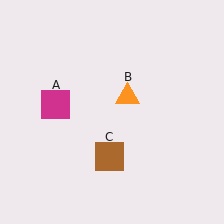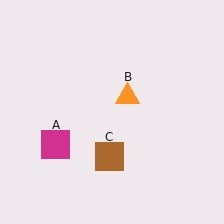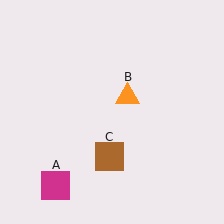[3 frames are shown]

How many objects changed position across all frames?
1 object changed position: magenta square (object A).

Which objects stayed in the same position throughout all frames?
Orange triangle (object B) and brown square (object C) remained stationary.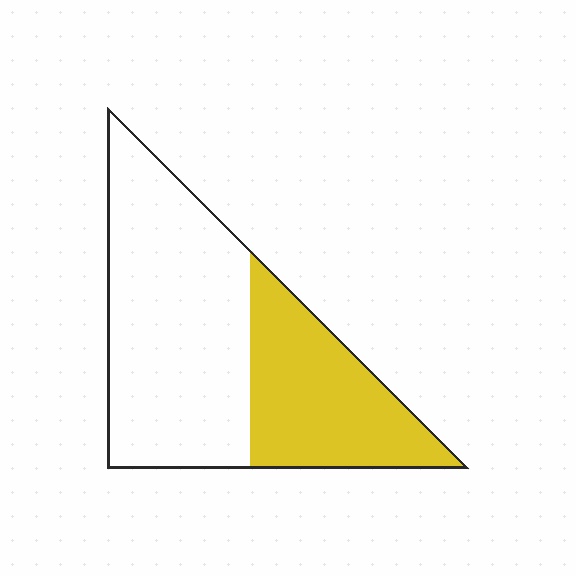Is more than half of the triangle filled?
No.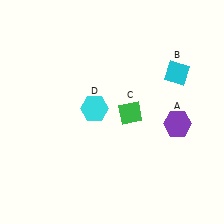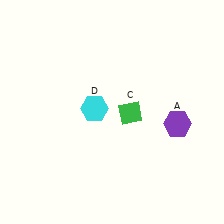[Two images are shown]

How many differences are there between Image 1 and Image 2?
There is 1 difference between the two images.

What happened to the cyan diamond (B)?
The cyan diamond (B) was removed in Image 2. It was in the top-right area of Image 1.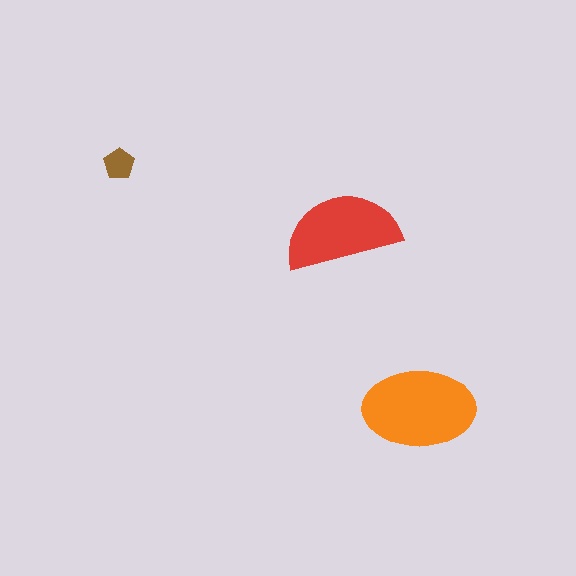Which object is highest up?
The brown pentagon is topmost.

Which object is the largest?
The orange ellipse.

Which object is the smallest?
The brown pentagon.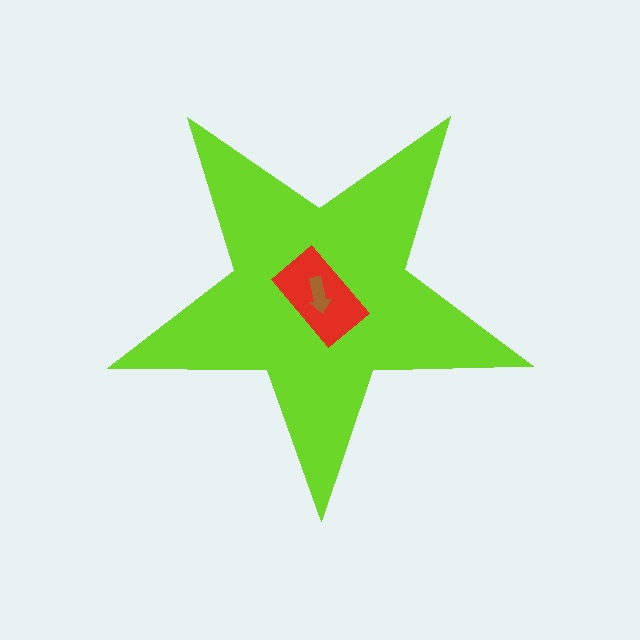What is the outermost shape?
The lime star.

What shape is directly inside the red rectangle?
The brown arrow.